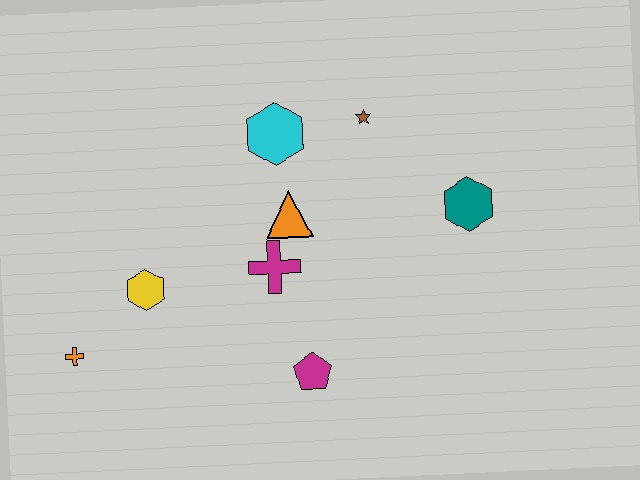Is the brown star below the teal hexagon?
No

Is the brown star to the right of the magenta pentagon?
Yes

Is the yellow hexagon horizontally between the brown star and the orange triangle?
No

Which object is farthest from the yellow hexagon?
The teal hexagon is farthest from the yellow hexagon.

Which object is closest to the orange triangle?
The magenta cross is closest to the orange triangle.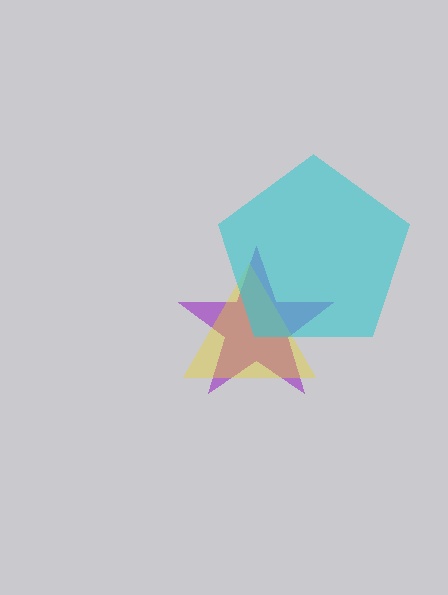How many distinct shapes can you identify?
There are 3 distinct shapes: a purple star, a yellow triangle, a cyan pentagon.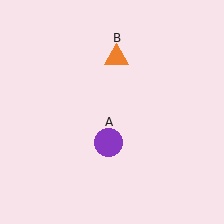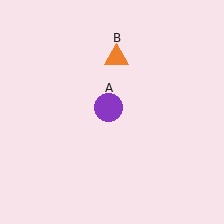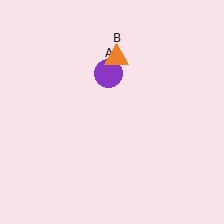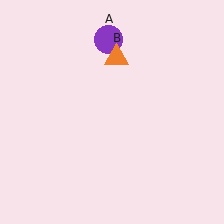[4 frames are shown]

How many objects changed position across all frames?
1 object changed position: purple circle (object A).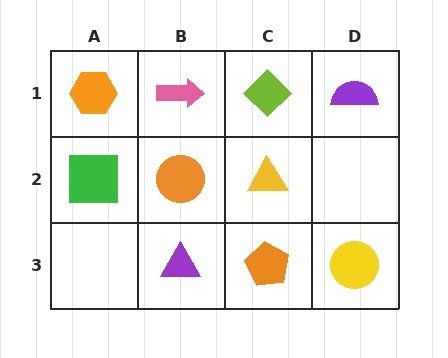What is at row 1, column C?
A lime diamond.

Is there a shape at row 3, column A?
No, that cell is empty.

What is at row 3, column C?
An orange pentagon.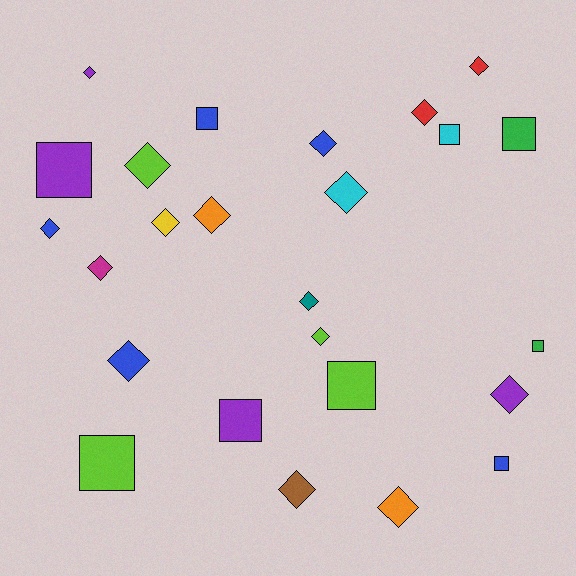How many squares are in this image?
There are 9 squares.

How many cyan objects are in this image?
There are 2 cyan objects.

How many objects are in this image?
There are 25 objects.